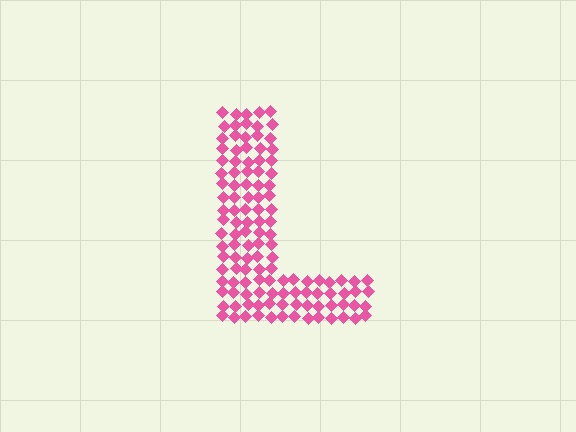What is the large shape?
The large shape is the letter L.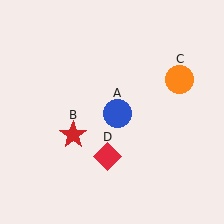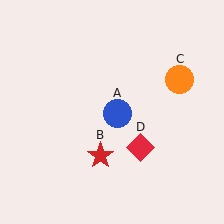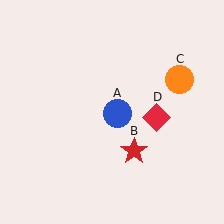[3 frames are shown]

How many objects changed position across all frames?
2 objects changed position: red star (object B), red diamond (object D).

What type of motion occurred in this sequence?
The red star (object B), red diamond (object D) rotated counterclockwise around the center of the scene.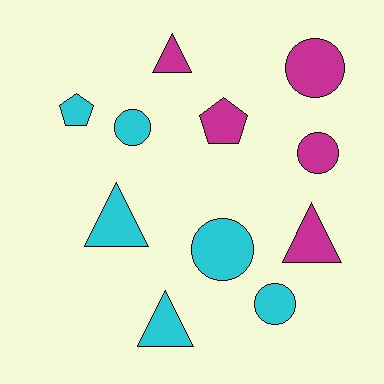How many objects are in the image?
There are 11 objects.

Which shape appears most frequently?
Circle, with 5 objects.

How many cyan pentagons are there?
There is 1 cyan pentagon.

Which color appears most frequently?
Cyan, with 6 objects.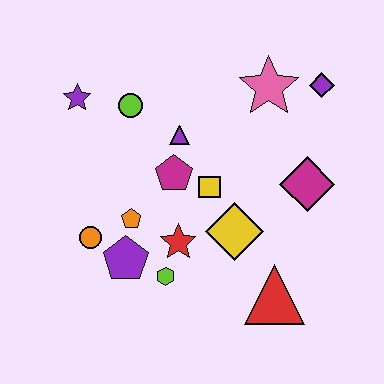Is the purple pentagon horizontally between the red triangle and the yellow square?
No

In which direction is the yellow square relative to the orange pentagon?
The yellow square is to the right of the orange pentagon.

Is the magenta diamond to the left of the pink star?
No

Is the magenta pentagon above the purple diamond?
No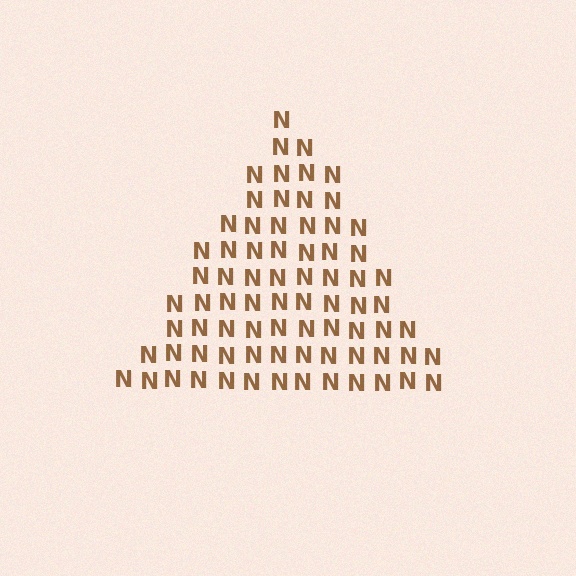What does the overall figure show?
The overall figure shows a triangle.